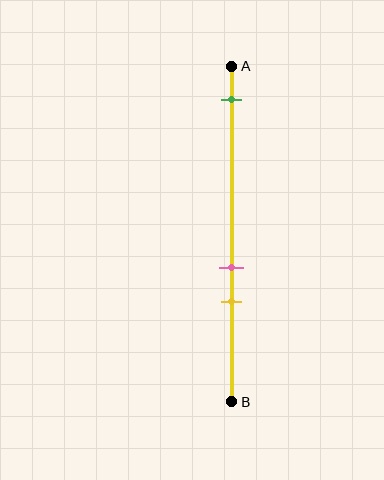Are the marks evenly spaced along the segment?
No, the marks are not evenly spaced.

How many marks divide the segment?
There are 3 marks dividing the segment.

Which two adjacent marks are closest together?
The pink and yellow marks are the closest adjacent pair.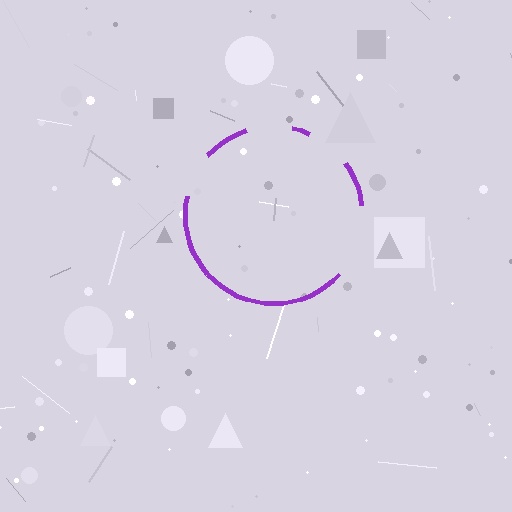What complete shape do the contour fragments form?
The contour fragments form a circle.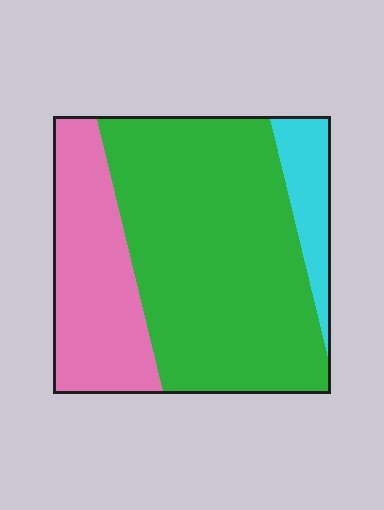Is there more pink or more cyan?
Pink.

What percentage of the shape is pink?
Pink covers roughly 30% of the shape.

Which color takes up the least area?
Cyan, at roughly 10%.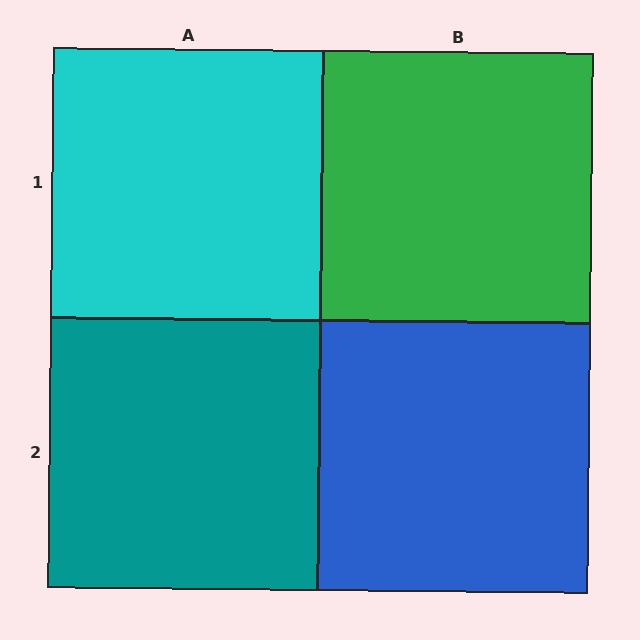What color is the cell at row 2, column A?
Teal.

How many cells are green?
1 cell is green.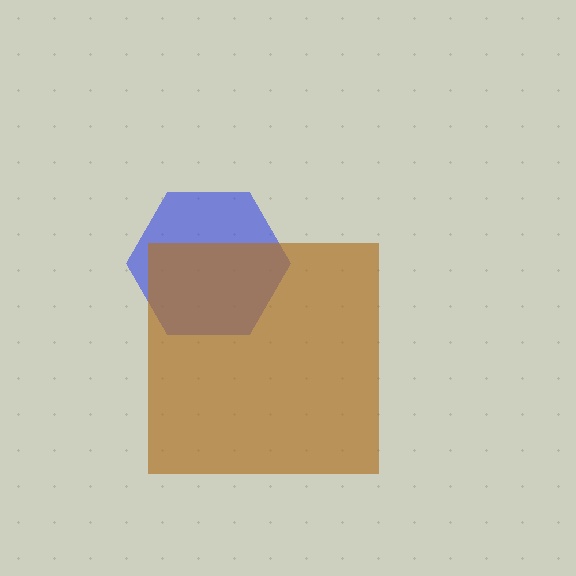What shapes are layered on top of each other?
The layered shapes are: a blue hexagon, a brown square.